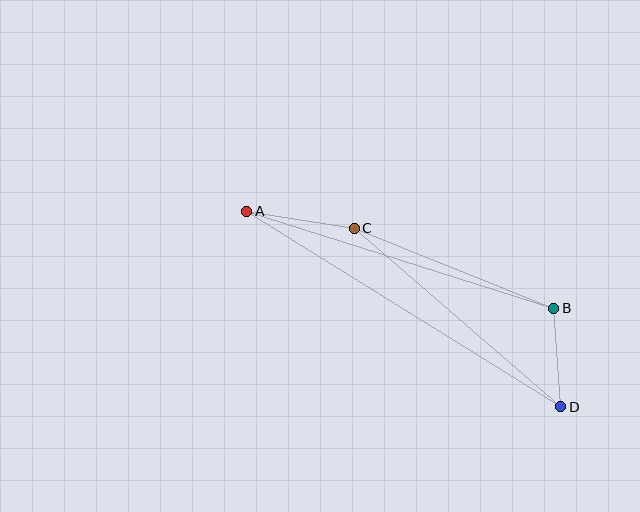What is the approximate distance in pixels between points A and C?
The distance between A and C is approximately 109 pixels.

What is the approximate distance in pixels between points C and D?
The distance between C and D is approximately 273 pixels.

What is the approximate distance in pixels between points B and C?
The distance between B and C is approximately 215 pixels.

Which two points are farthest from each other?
Points A and D are farthest from each other.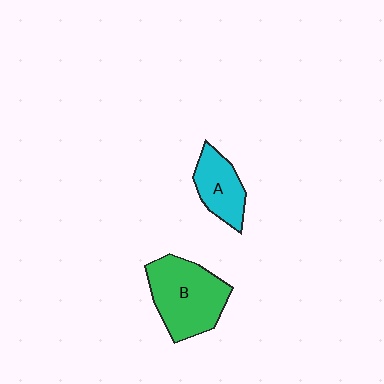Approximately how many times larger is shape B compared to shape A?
Approximately 1.7 times.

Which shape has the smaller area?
Shape A (cyan).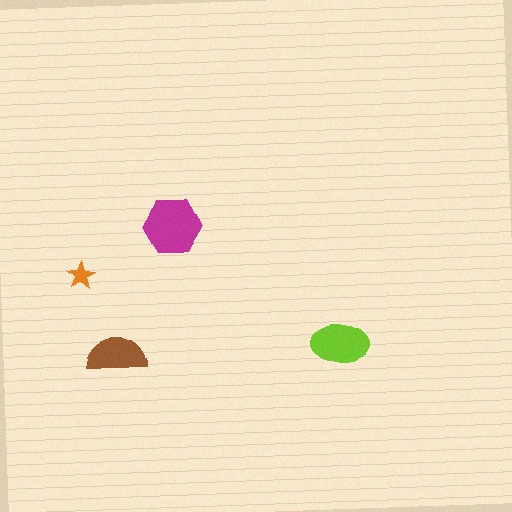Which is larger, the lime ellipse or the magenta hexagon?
The magenta hexagon.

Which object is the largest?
The magenta hexagon.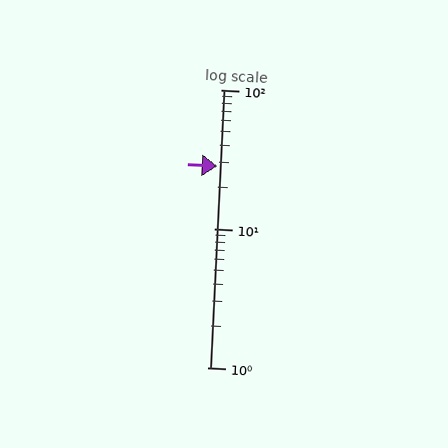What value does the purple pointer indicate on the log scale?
The pointer indicates approximately 28.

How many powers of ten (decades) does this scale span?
The scale spans 2 decades, from 1 to 100.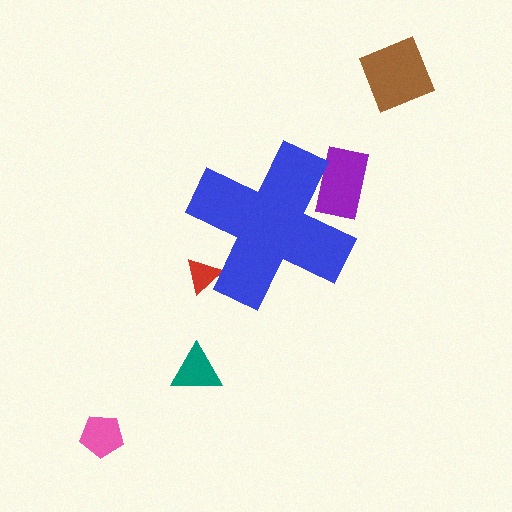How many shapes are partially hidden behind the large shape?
2 shapes are partially hidden.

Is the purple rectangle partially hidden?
Yes, the purple rectangle is partially hidden behind the blue cross.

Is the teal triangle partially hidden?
No, the teal triangle is fully visible.